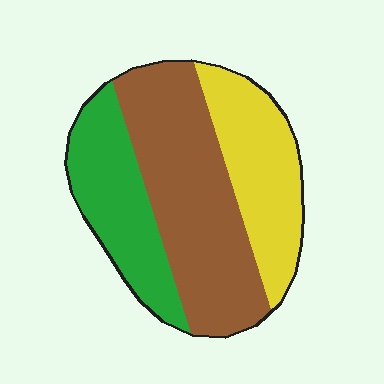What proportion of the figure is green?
Green covers around 25% of the figure.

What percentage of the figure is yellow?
Yellow covers about 30% of the figure.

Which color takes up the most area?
Brown, at roughly 45%.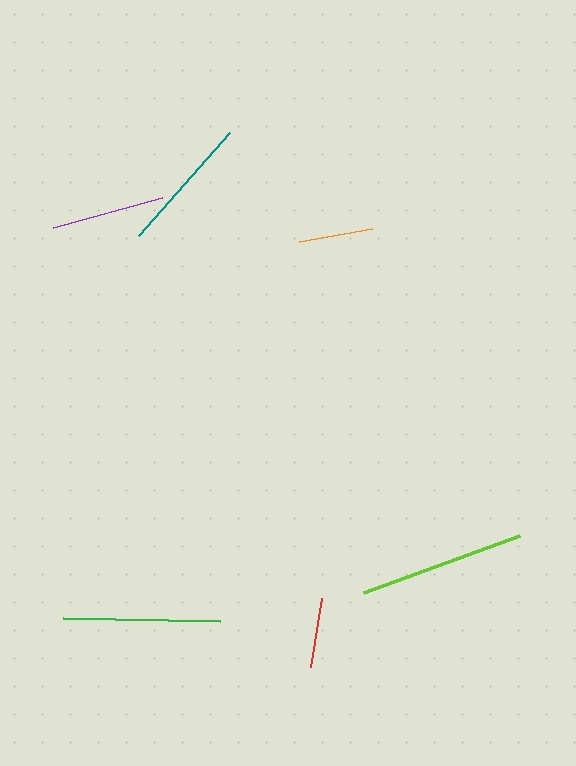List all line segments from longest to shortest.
From longest to shortest: lime, green, teal, purple, orange, red.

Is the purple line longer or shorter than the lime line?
The lime line is longer than the purple line.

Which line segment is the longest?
The lime line is the longest at approximately 166 pixels.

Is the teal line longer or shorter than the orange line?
The teal line is longer than the orange line.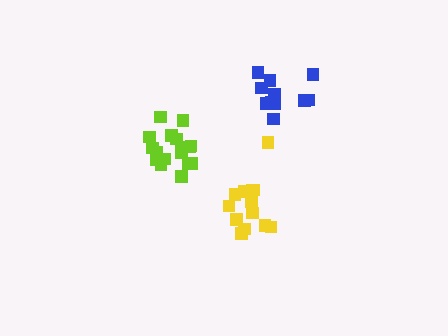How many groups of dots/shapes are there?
There are 3 groups.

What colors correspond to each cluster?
The clusters are colored: yellow, blue, lime.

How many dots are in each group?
Group 1: 13 dots, Group 2: 11 dots, Group 3: 17 dots (41 total).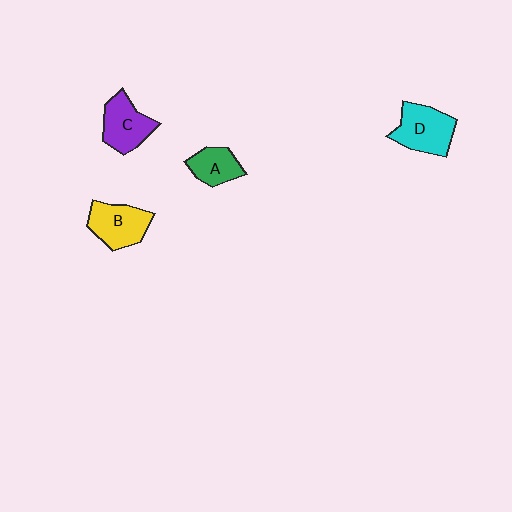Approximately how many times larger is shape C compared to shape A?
Approximately 1.4 times.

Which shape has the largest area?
Shape D (cyan).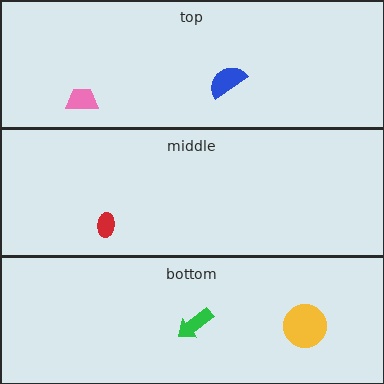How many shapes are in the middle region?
1.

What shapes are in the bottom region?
The yellow circle, the green arrow.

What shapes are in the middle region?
The red ellipse.